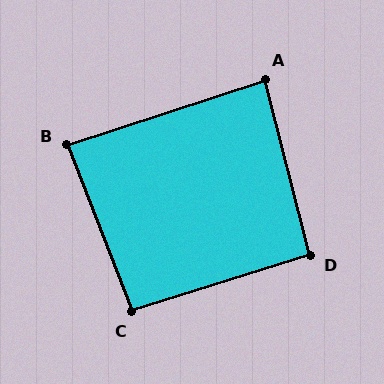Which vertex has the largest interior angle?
C, at approximately 94 degrees.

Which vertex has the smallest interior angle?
A, at approximately 86 degrees.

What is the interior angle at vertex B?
Approximately 87 degrees (approximately right).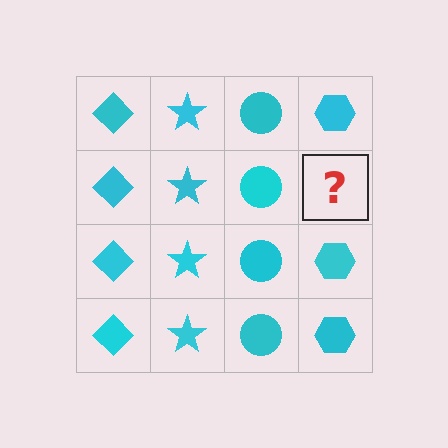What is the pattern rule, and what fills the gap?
The rule is that each column has a consistent shape. The gap should be filled with a cyan hexagon.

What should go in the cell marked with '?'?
The missing cell should contain a cyan hexagon.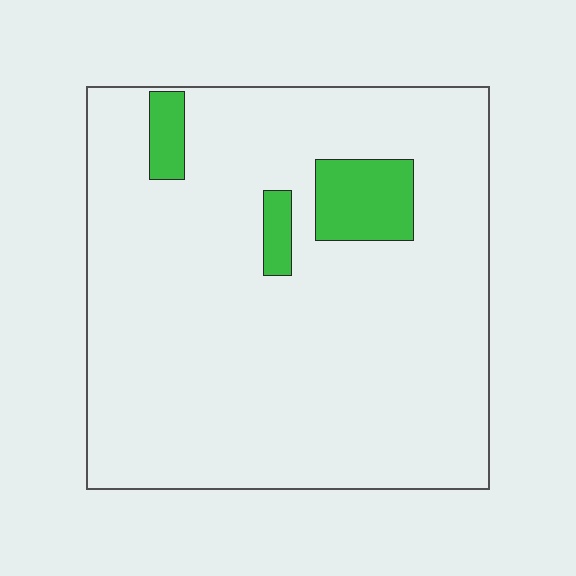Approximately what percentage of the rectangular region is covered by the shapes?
Approximately 10%.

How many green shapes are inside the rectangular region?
3.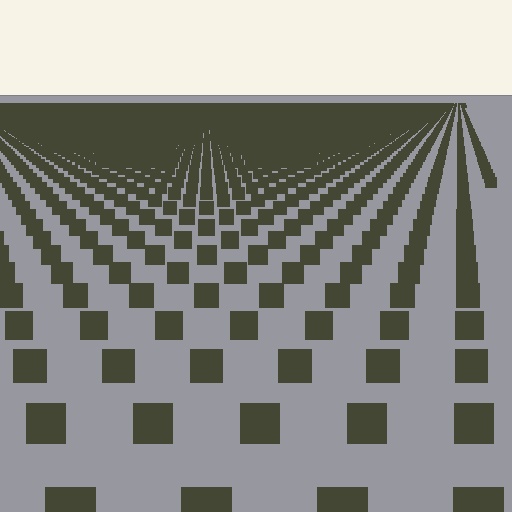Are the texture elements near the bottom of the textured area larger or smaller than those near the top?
Larger. Near the bottom, elements are closer to the viewer and appear at a bigger on-screen size.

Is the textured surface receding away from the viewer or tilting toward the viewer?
The surface is receding away from the viewer. Texture elements get smaller and denser toward the top.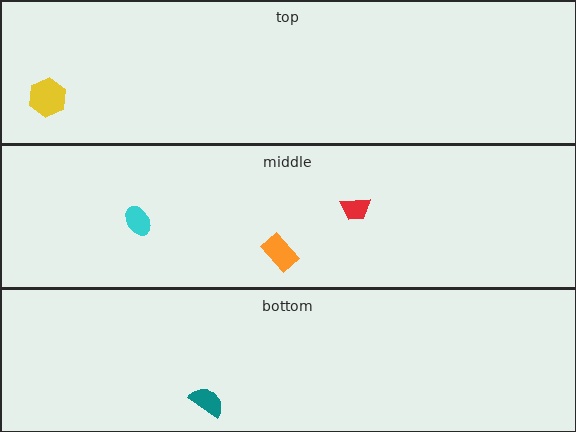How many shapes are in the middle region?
3.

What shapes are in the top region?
The yellow hexagon.